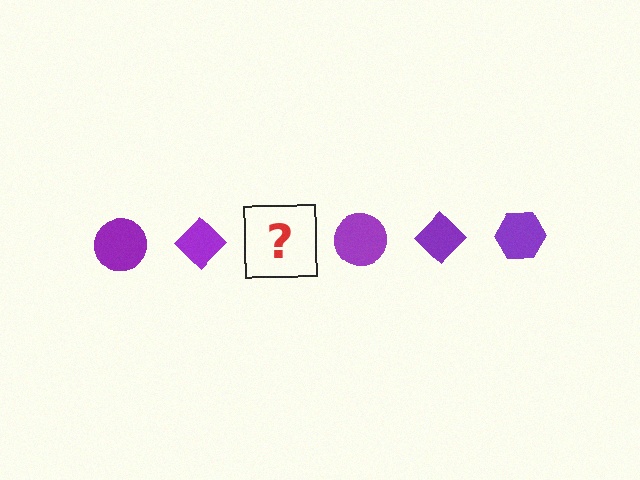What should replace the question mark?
The question mark should be replaced with a purple hexagon.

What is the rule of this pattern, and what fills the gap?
The rule is that the pattern cycles through circle, diamond, hexagon shapes in purple. The gap should be filled with a purple hexagon.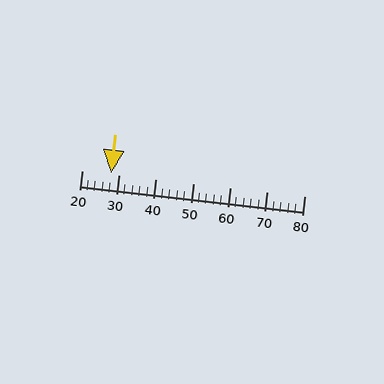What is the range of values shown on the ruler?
The ruler shows values from 20 to 80.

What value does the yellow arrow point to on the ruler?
The yellow arrow points to approximately 28.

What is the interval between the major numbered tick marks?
The major tick marks are spaced 10 units apart.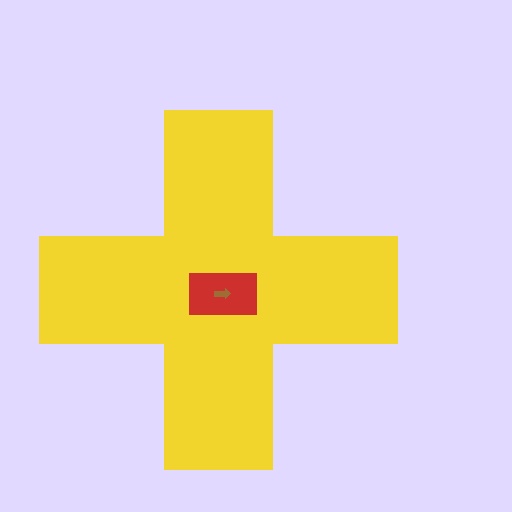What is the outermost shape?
The yellow cross.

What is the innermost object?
The brown arrow.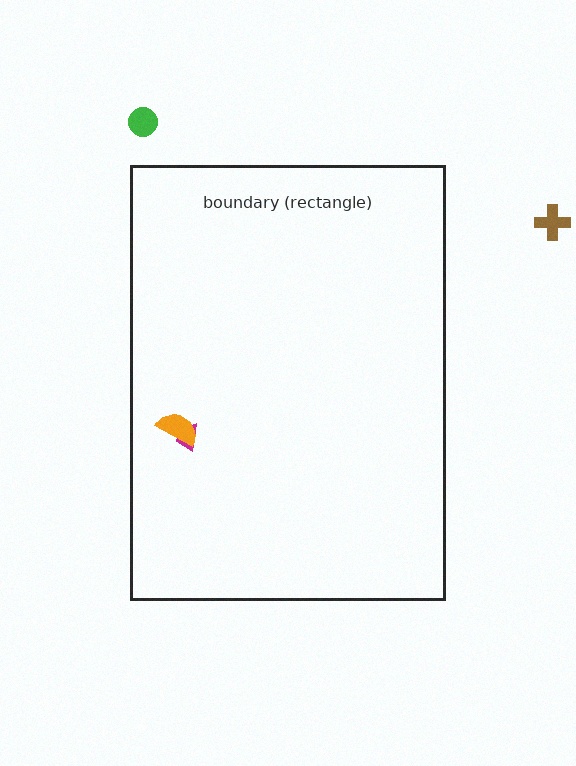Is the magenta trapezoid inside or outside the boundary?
Inside.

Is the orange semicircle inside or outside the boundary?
Inside.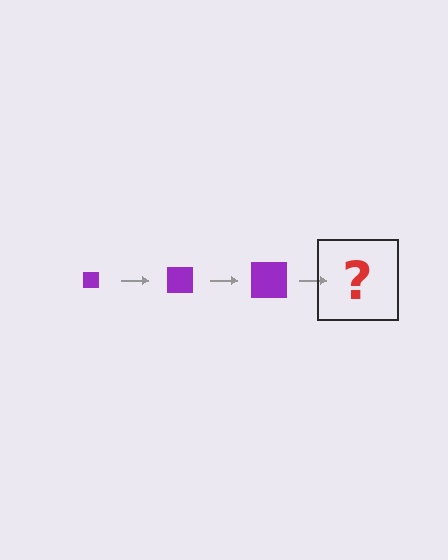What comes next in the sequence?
The next element should be a purple square, larger than the previous one.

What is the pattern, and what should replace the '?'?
The pattern is that the square gets progressively larger each step. The '?' should be a purple square, larger than the previous one.